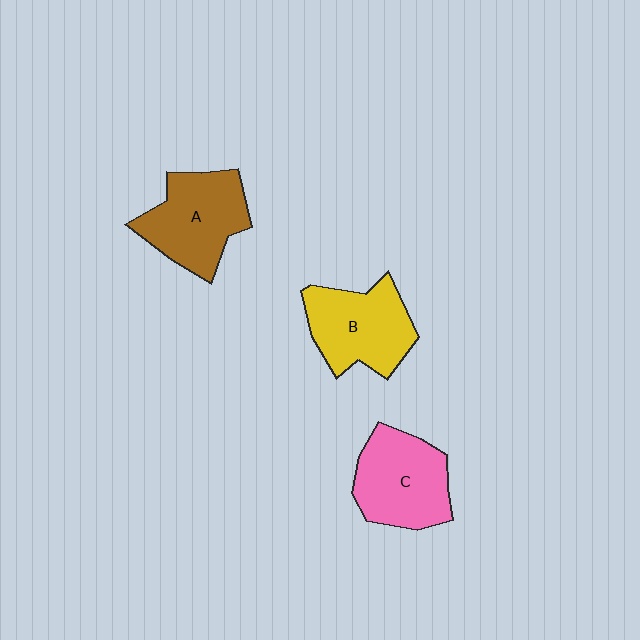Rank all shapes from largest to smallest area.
From largest to smallest: A (brown), C (pink), B (yellow).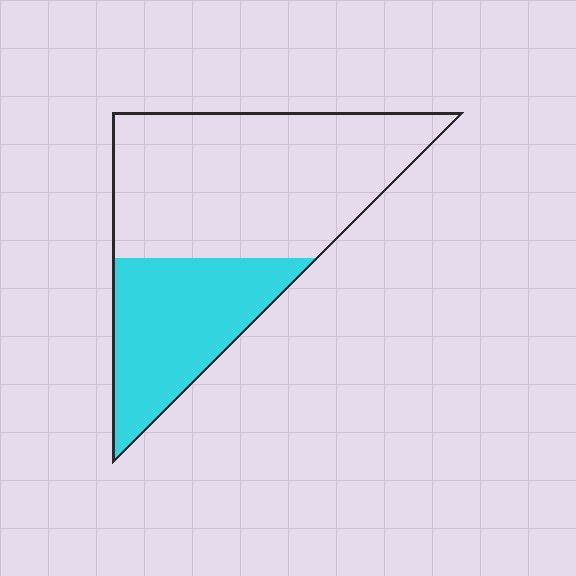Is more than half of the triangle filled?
No.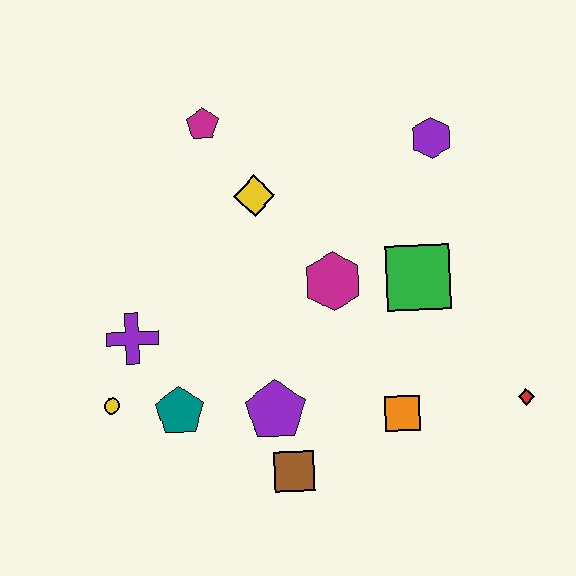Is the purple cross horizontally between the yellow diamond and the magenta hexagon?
No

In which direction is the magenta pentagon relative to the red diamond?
The magenta pentagon is to the left of the red diamond.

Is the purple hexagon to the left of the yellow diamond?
No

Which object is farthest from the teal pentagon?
The purple hexagon is farthest from the teal pentagon.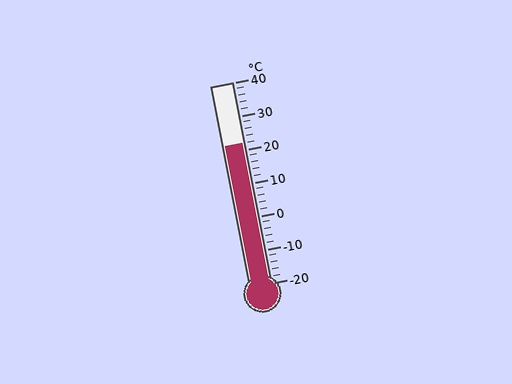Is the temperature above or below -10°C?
The temperature is above -10°C.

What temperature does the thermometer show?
The thermometer shows approximately 22°C.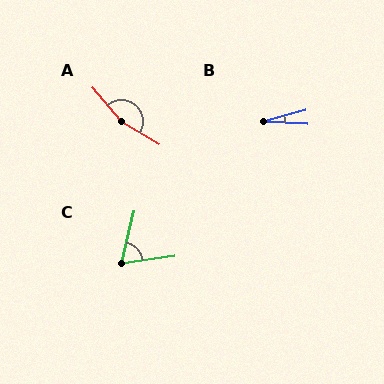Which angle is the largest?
A, at approximately 160 degrees.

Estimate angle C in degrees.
Approximately 69 degrees.